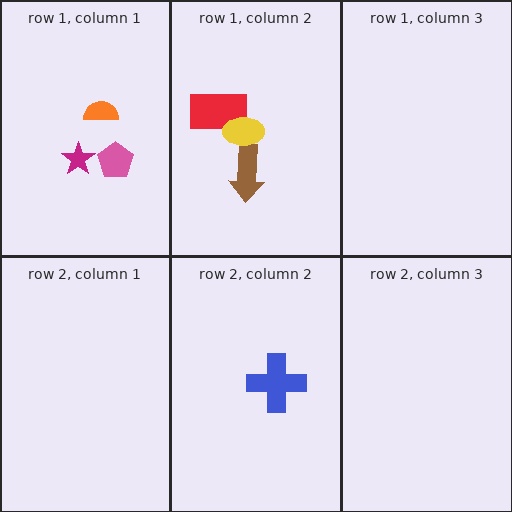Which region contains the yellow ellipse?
The row 1, column 2 region.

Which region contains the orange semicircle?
The row 1, column 1 region.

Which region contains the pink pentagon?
The row 1, column 1 region.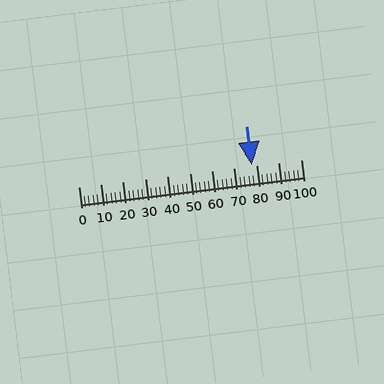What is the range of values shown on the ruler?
The ruler shows values from 0 to 100.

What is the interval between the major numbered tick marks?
The major tick marks are spaced 10 units apart.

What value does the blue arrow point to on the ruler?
The blue arrow points to approximately 78.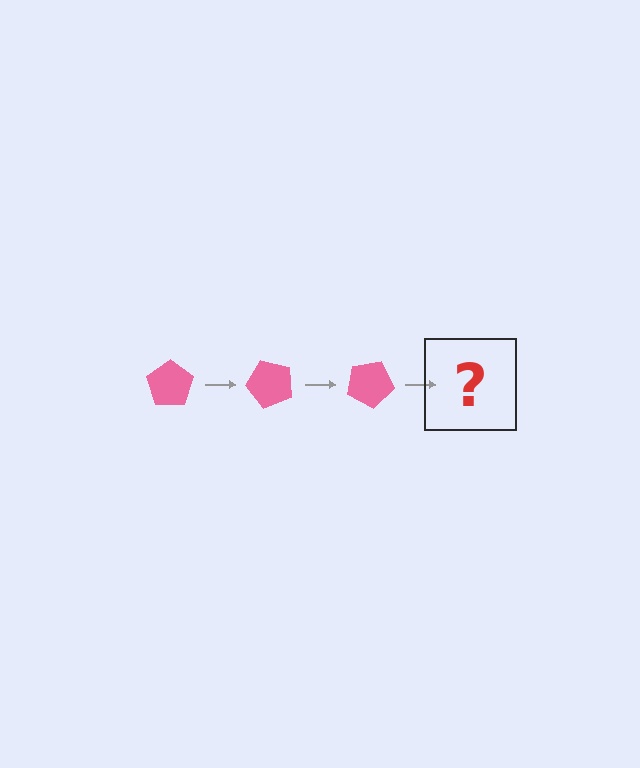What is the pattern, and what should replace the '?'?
The pattern is that the pentagon rotates 50 degrees each step. The '?' should be a pink pentagon rotated 150 degrees.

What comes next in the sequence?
The next element should be a pink pentagon rotated 150 degrees.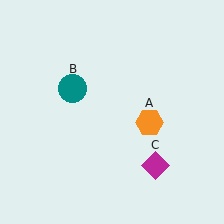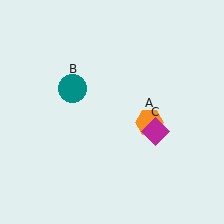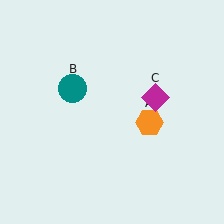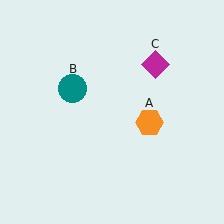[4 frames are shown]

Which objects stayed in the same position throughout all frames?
Orange hexagon (object A) and teal circle (object B) remained stationary.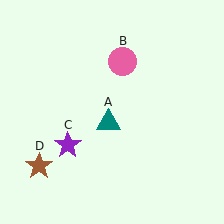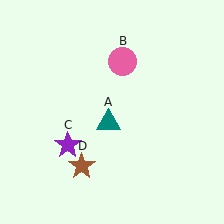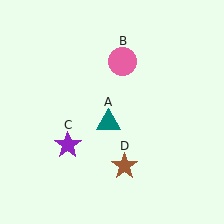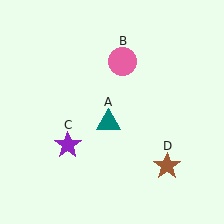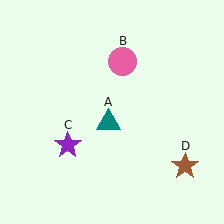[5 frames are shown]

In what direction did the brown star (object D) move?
The brown star (object D) moved right.